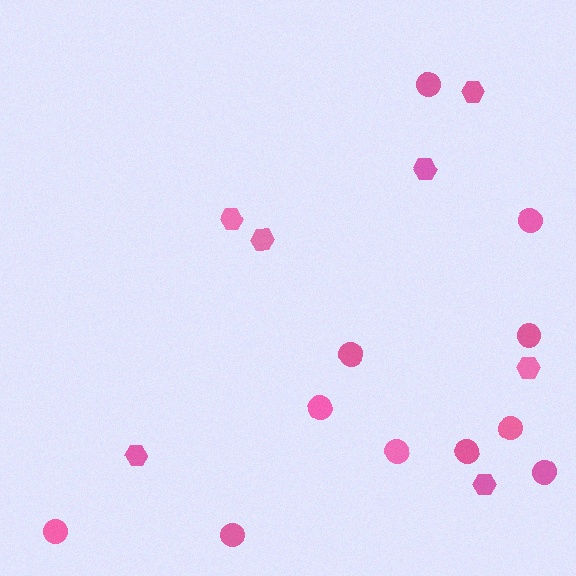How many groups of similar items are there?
There are 2 groups: one group of circles (11) and one group of hexagons (7).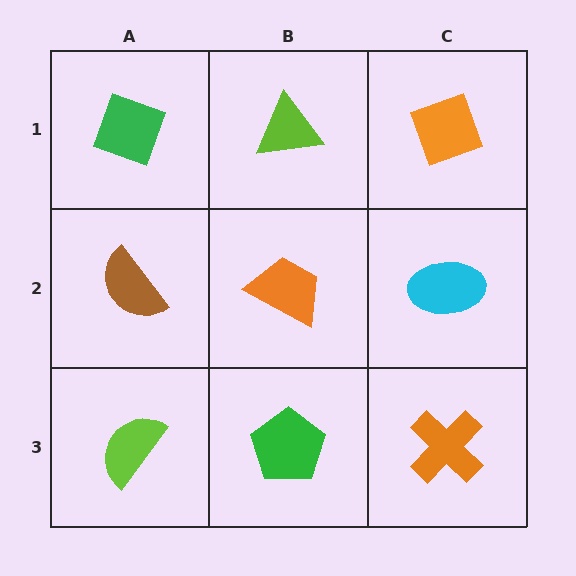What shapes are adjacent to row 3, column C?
A cyan ellipse (row 2, column C), a green pentagon (row 3, column B).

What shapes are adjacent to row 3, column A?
A brown semicircle (row 2, column A), a green pentagon (row 3, column B).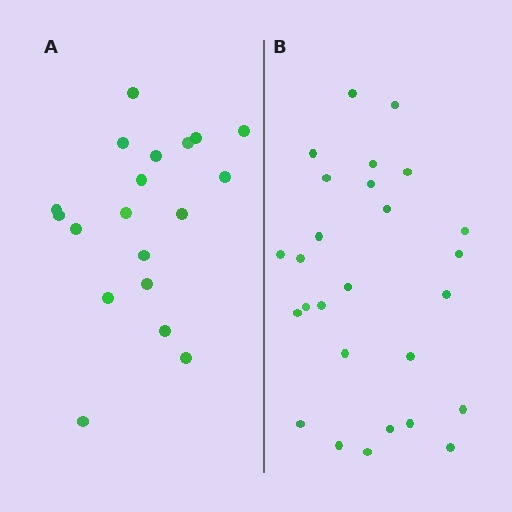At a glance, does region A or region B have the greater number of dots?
Region B (the right region) has more dots.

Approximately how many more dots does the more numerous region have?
Region B has roughly 8 or so more dots than region A.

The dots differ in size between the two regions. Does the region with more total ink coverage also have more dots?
No. Region A has more total ink coverage because its dots are larger, but region B actually contains more individual dots. Total area can be misleading — the number of items is what matters here.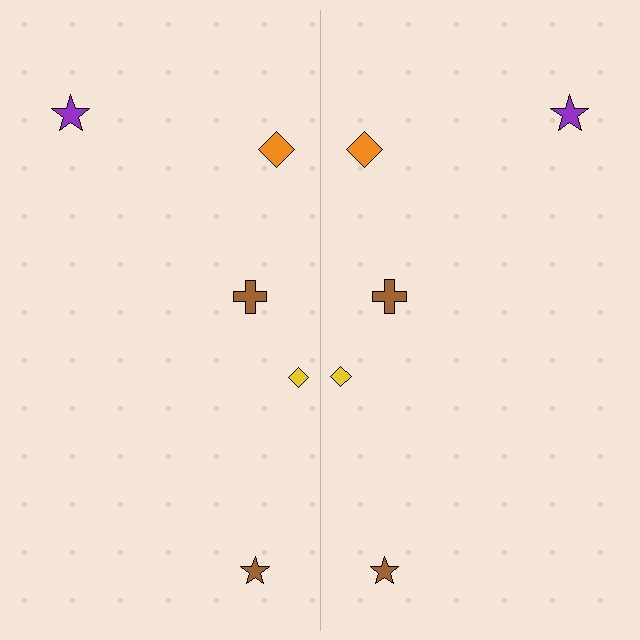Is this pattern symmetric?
Yes, this pattern has bilateral (reflection) symmetry.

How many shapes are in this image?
There are 10 shapes in this image.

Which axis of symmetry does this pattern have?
The pattern has a vertical axis of symmetry running through the center of the image.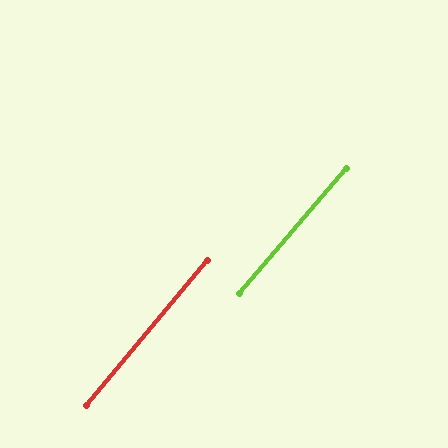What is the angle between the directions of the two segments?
Approximately 1 degree.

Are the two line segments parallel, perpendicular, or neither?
Parallel — their directions differ by only 0.6°.